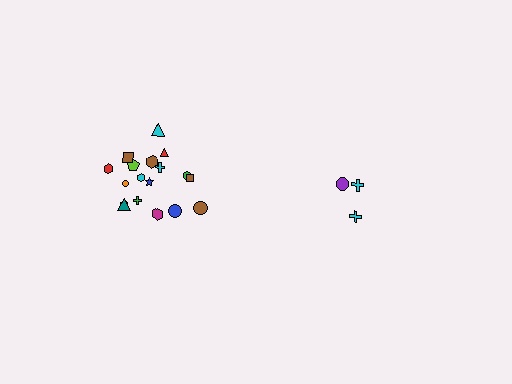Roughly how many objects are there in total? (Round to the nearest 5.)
Roughly 20 objects in total.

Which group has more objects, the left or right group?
The left group.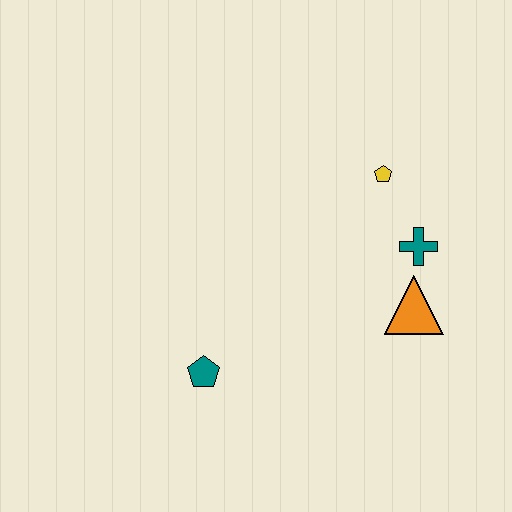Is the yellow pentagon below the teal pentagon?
No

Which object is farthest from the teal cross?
The teal pentagon is farthest from the teal cross.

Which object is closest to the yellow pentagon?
The teal cross is closest to the yellow pentagon.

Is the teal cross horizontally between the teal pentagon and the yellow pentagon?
No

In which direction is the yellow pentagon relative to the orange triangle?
The yellow pentagon is above the orange triangle.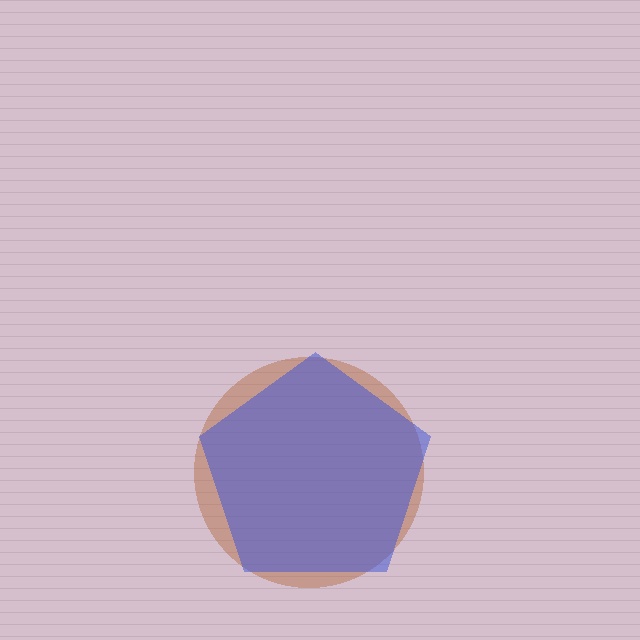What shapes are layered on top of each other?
The layered shapes are: a brown circle, a blue pentagon.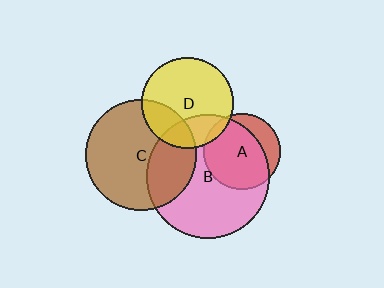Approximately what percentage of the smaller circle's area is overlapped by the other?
Approximately 75%.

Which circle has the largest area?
Circle B (pink).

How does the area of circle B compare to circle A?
Approximately 2.6 times.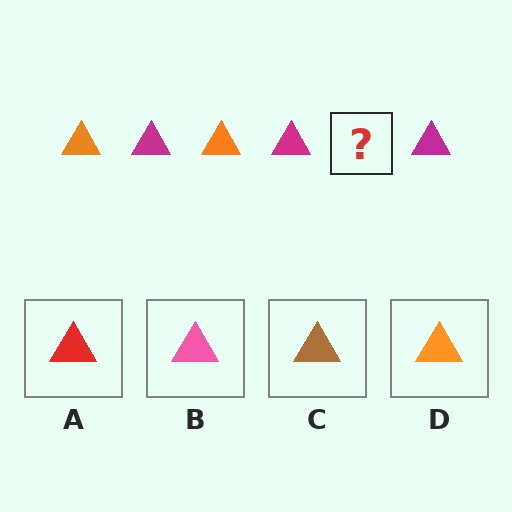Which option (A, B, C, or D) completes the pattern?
D.